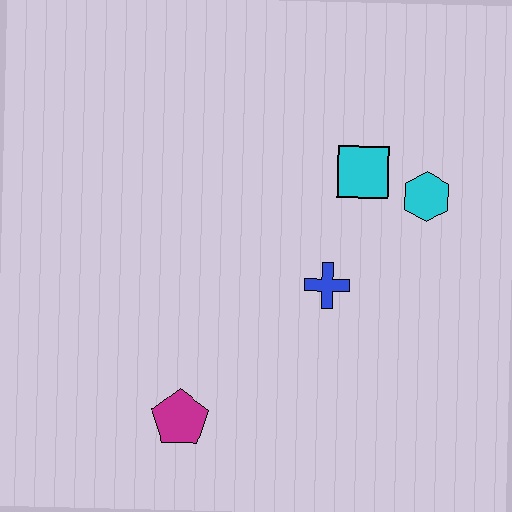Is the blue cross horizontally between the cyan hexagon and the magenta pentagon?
Yes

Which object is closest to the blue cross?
The cyan square is closest to the blue cross.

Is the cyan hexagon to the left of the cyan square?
No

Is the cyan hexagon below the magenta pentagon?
No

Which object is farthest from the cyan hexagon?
The magenta pentagon is farthest from the cyan hexagon.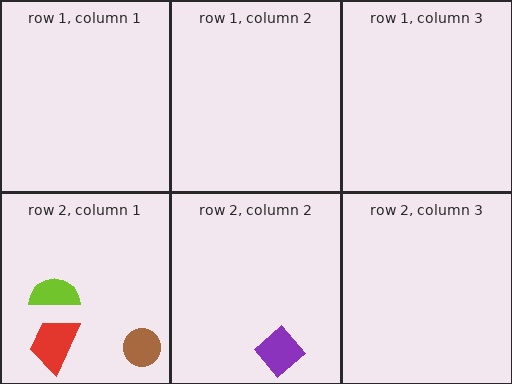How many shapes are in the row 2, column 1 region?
3.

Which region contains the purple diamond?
The row 2, column 2 region.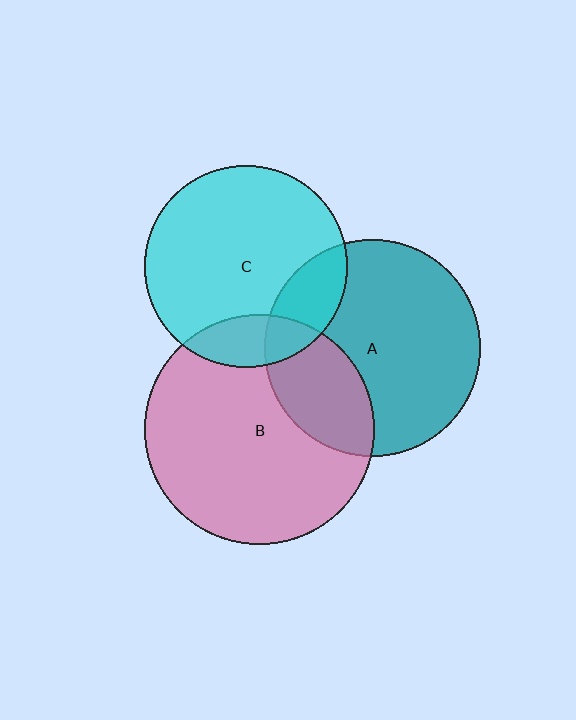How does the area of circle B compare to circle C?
Approximately 1.3 times.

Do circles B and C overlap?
Yes.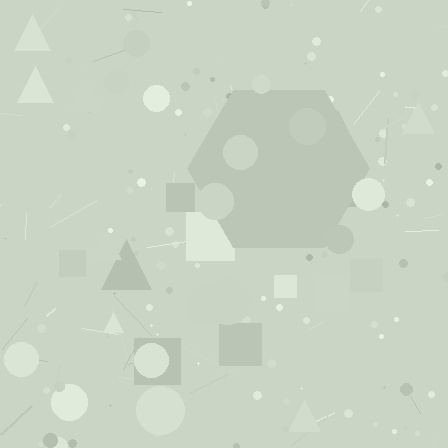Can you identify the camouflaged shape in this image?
The camouflaged shape is a hexagon.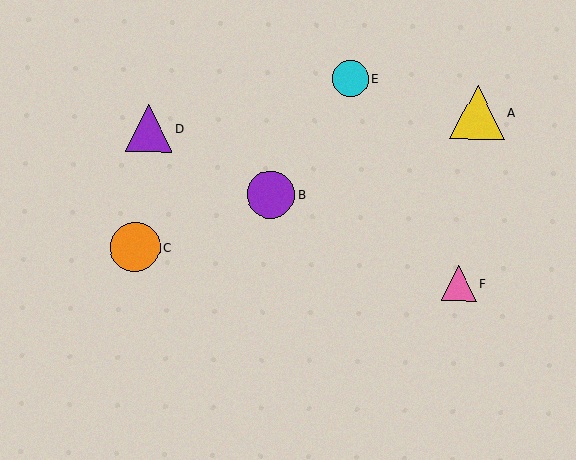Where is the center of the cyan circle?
The center of the cyan circle is at (350, 79).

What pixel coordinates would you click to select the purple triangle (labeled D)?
Click at (149, 128) to select the purple triangle D.